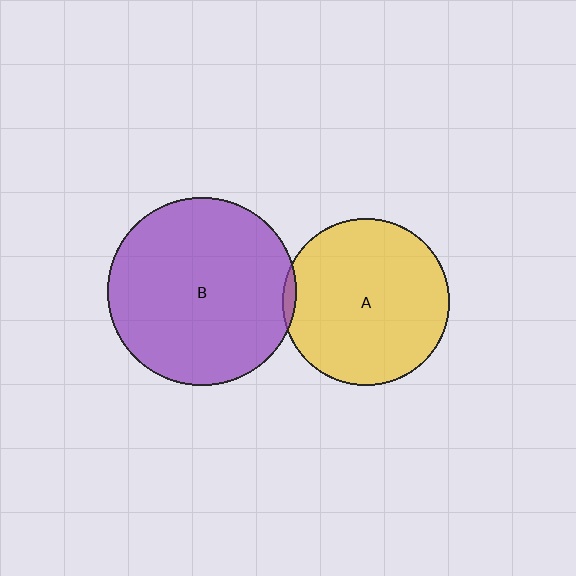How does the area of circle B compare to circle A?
Approximately 1.3 times.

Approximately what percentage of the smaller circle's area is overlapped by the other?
Approximately 5%.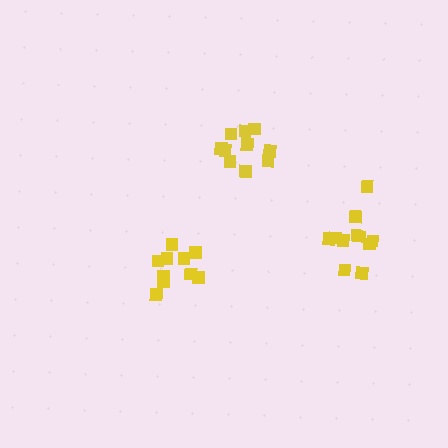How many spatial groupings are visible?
There are 3 spatial groupings.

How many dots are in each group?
Group 1: 10 dots, Group 2: 10 dots, Group 3: 11 dots (31 total).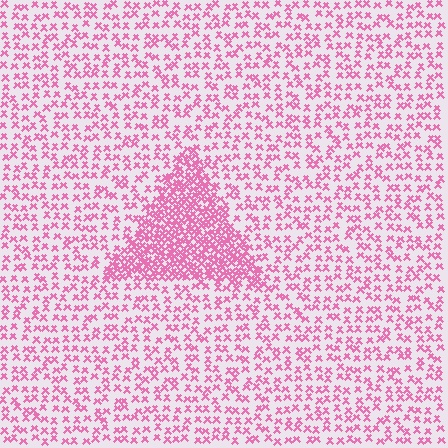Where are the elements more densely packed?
The elements are more densely packed inside the triangle boundary.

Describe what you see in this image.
The image contains small pink elements arranged at two different densities. A triangle-shaped region is visible where the elements are more densely packed than the surrounding area.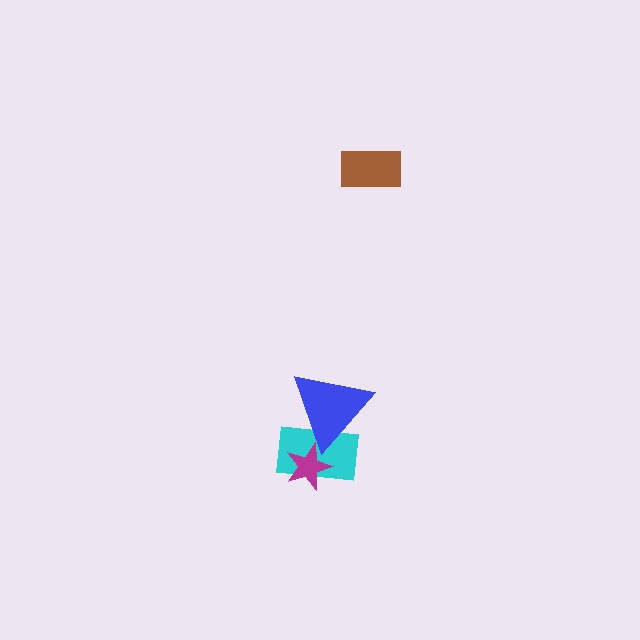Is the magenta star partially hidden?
Yes, it is partially covered by another shape.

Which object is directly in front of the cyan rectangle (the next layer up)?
The magenta star is directly in front of the cyan rectangle.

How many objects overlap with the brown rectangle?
0 objects overlap with the brown rectangle.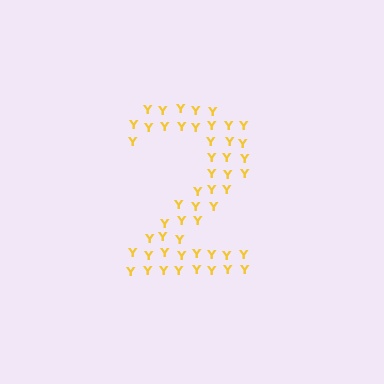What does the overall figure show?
The overall figure shows the digit 2.